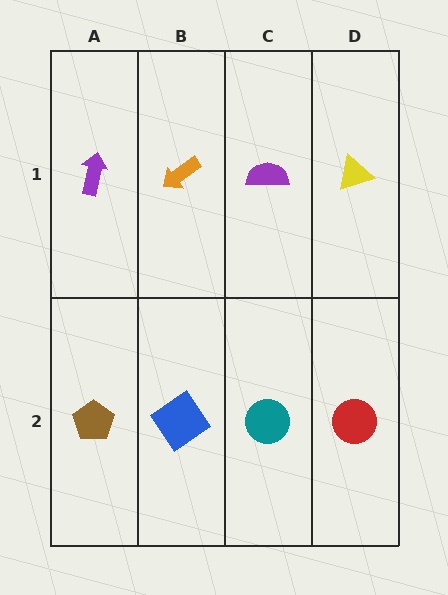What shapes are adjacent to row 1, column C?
A teal circle (row 2, column C), an orange arrow (row 1, column B), a yellow triangle (row 1, column D).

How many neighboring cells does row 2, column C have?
3.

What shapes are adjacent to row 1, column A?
A brown pentagon (row 2, column A), an orange arrow (row 1, column B).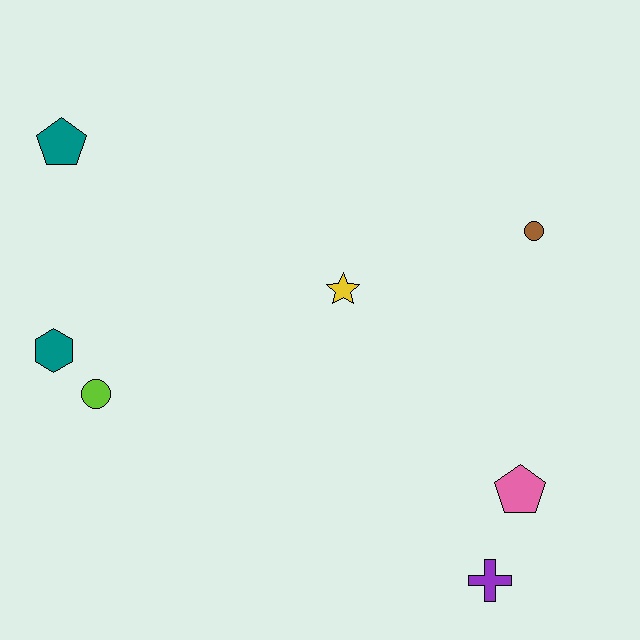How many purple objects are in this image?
There is 1 purple object.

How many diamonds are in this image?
There are no diamonds.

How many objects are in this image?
There are 7 objects.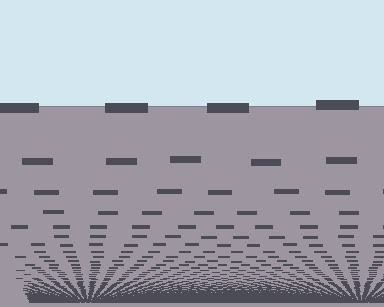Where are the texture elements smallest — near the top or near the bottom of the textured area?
Near the bottom.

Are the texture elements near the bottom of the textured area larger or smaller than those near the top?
Smaller. The gradient is inverted — elements near the bottom are smaller and denser.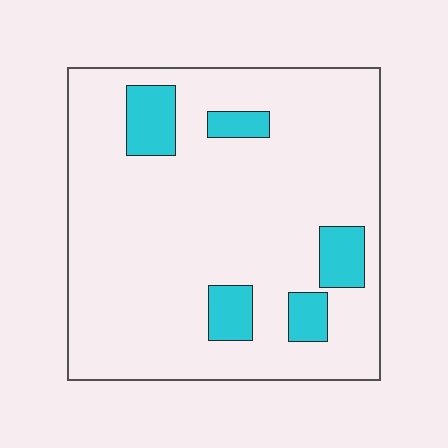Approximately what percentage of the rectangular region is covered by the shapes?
Approximately 15%.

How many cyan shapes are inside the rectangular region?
5.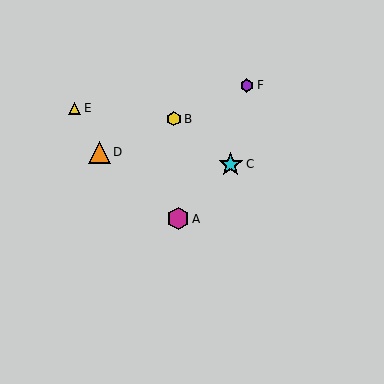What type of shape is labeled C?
Shape C is a cyan star.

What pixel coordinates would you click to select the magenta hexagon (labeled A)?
Click at (178, 219) to select the magenta hexagon A.